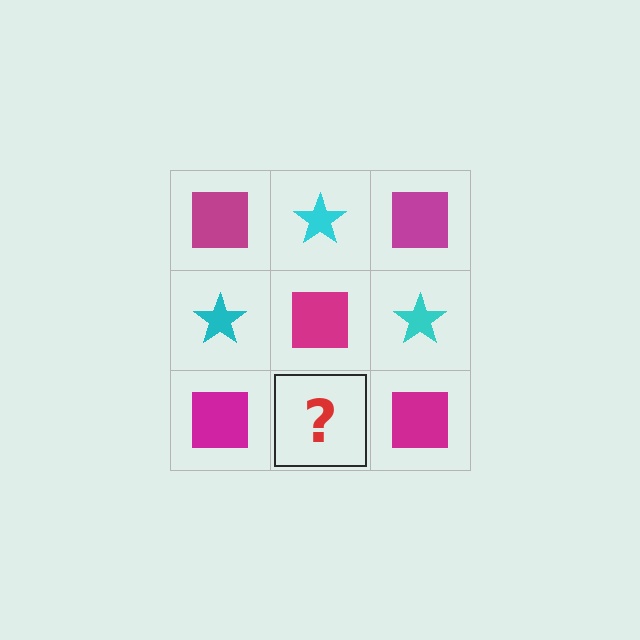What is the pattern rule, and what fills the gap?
The rule is that it alternates magenta square and cyan star in a checkerboard pattern. The gap should be filled with a cyan star.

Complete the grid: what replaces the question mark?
The question mark should be replaced with a cyan star.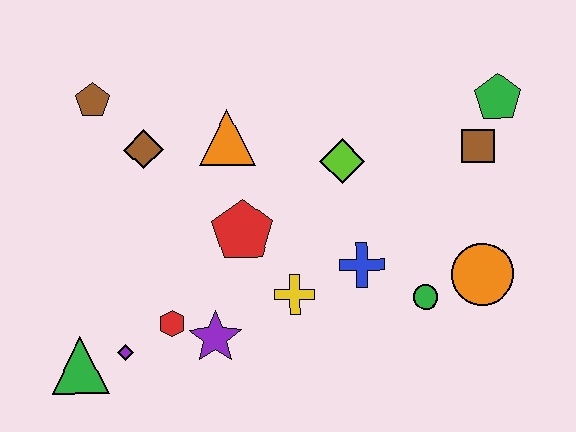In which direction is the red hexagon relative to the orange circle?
The red hexagon is to the left of the orange circle.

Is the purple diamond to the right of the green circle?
No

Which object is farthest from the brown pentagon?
The orange circle is farthest from the brown pentagon.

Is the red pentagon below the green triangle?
No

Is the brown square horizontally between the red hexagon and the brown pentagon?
No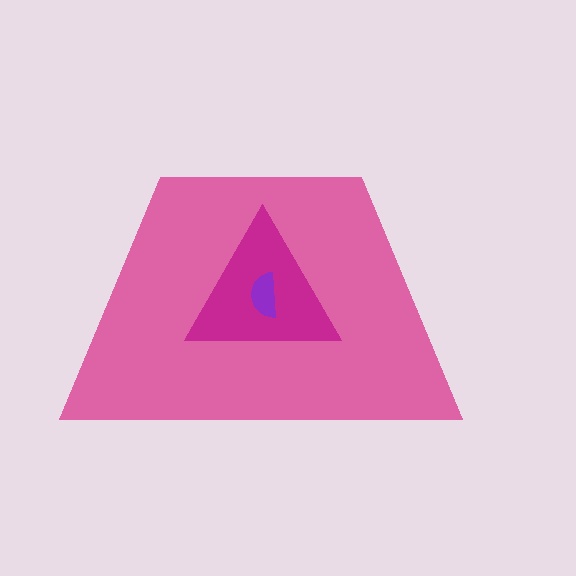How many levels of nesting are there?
3.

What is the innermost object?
The purple semicircle.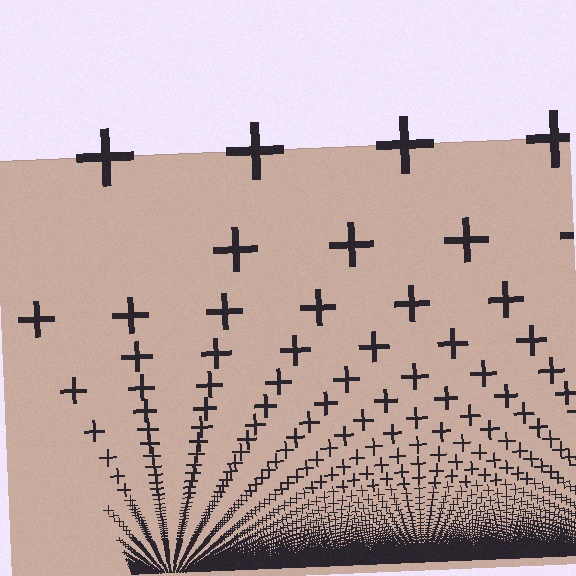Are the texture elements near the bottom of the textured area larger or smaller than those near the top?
Smaller. The gradient is inverted — elements near the bottom are smaller and denser.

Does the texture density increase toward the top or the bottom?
Density increases toward the bottom.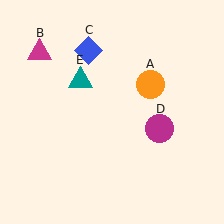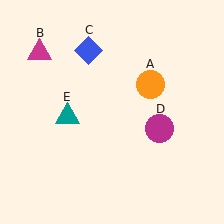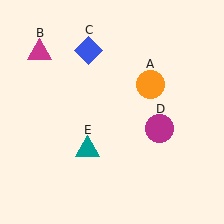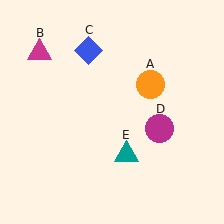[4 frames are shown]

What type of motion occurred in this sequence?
The teal triangle (object E) rotated counterclockwise around the center of the scene.